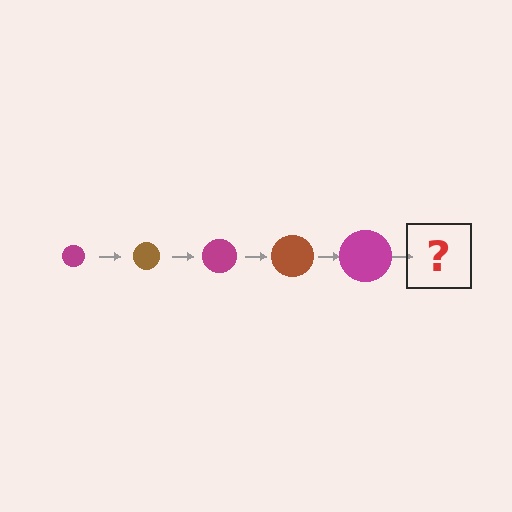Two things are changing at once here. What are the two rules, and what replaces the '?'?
The two rules are that the circle grows larger each step and the color cycles through magenta and brown. The '?' should be a brown circle, larger than the previous one.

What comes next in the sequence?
The next element should be a brown circle, larger than the previous one.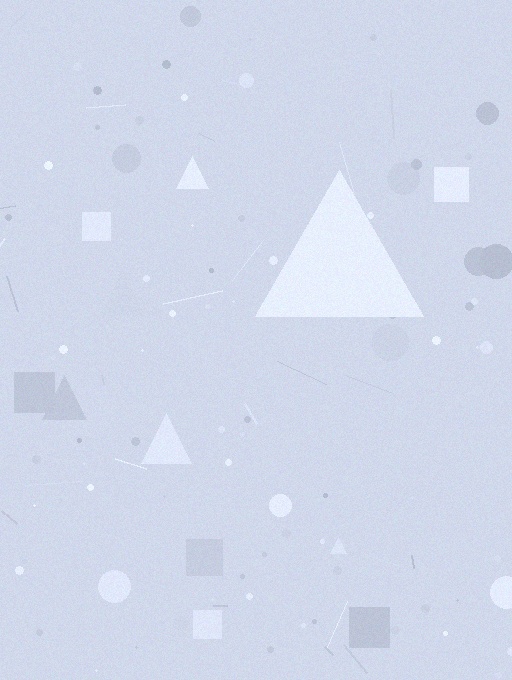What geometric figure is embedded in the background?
A triangle is embedded in the background.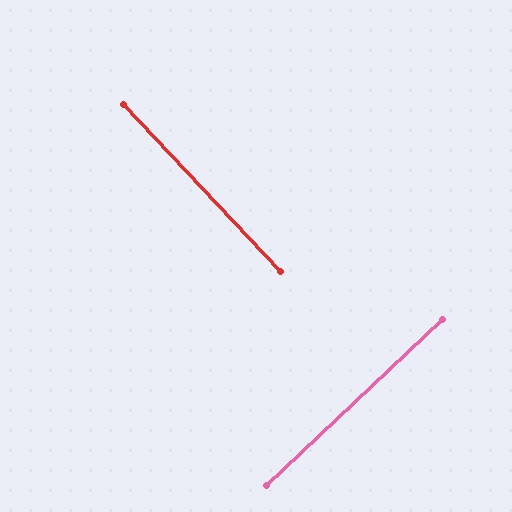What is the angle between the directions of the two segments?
Approximately 90 degrees.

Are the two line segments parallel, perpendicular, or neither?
Perpendicular — they meet at approximately 90°.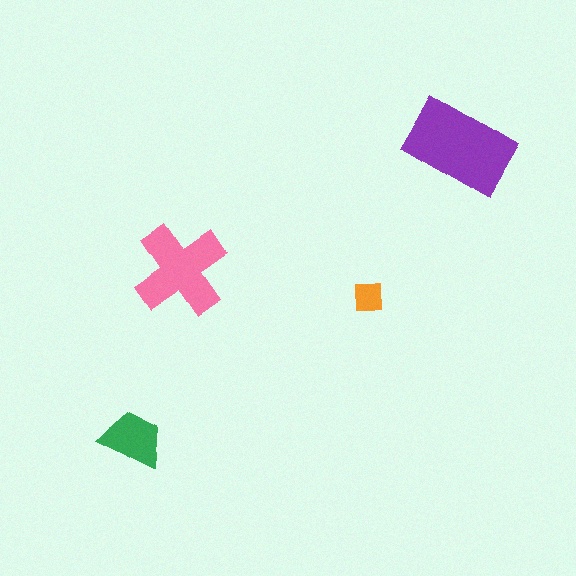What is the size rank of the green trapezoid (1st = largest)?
3rd.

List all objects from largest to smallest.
The purple rectangle, the pink cross, the green trapezoid, the orange square.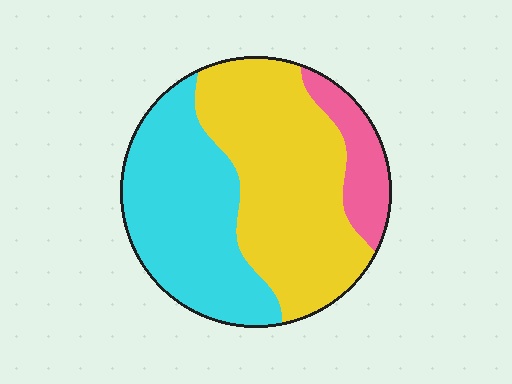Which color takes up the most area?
Yellow, at roughly 50%.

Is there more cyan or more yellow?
Yellow.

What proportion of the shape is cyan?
Cyan covers roughly 40% of the shape.